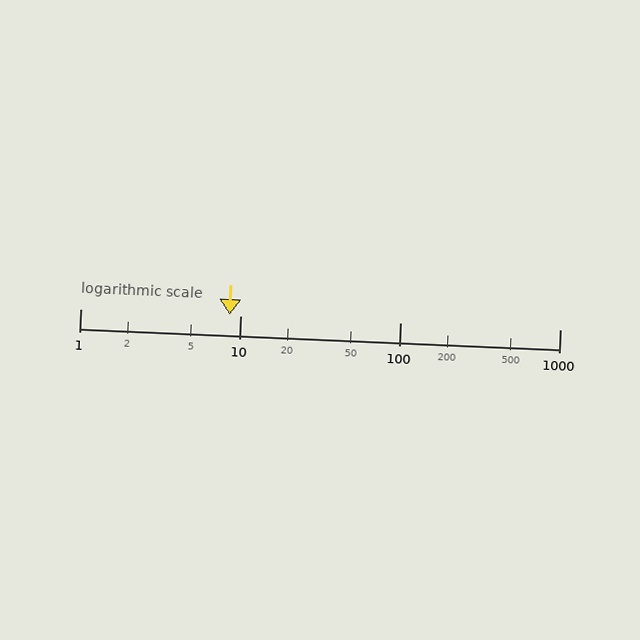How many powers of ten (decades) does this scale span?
The scale spans 3 decades, from 1 to 1000.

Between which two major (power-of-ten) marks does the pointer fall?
The pointer is between 1 and 10.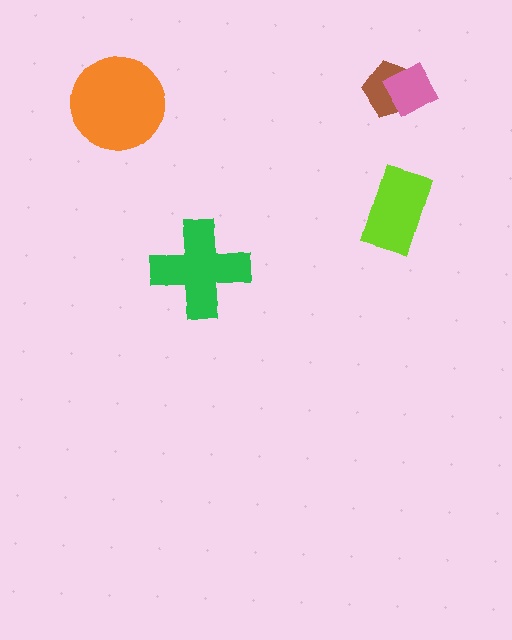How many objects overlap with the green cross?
0 objects overlap with the green cross.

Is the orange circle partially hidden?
No, no other shape covers it.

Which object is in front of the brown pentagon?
The pink diamond is in front of the brown pentagon.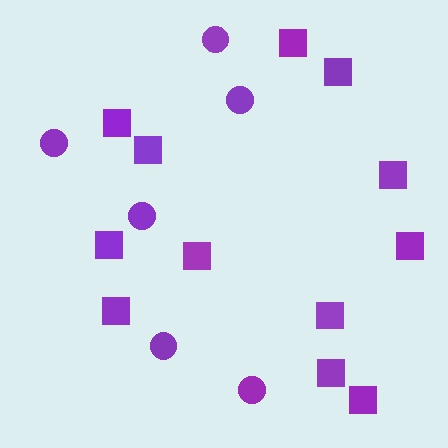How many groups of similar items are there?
There are 2 groups: one group of circles (6) and one group of squares (12).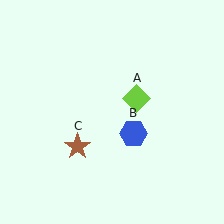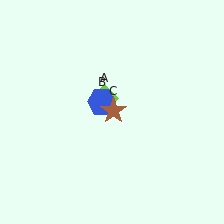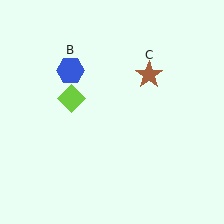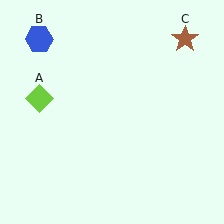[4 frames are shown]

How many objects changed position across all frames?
3 objects changed position: lime diamond (object A), blue hexagon (object B), brown star (object C).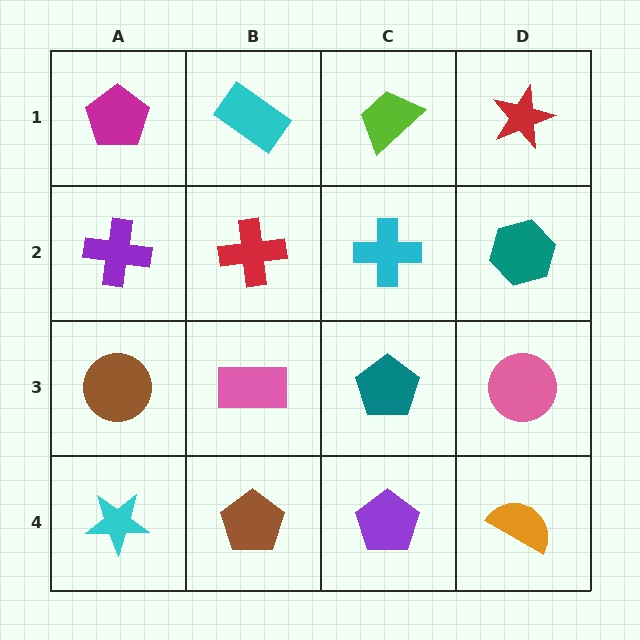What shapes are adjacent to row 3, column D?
A teal hexagon (row 2, column D), an orange semicircle (row 4, column D), a teal pentagon (row 3, column C).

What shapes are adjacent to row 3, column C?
A cyan cross (row 2, column C), a purple pentagon (row 4, column C), a pink rectangle (row 3, column B), a pink circle (row 3, column D).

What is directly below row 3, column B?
A brown pentagon.